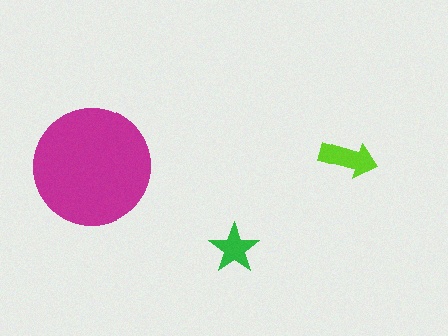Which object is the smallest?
The green star.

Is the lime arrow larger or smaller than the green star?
Larger.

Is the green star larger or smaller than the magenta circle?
Smaller.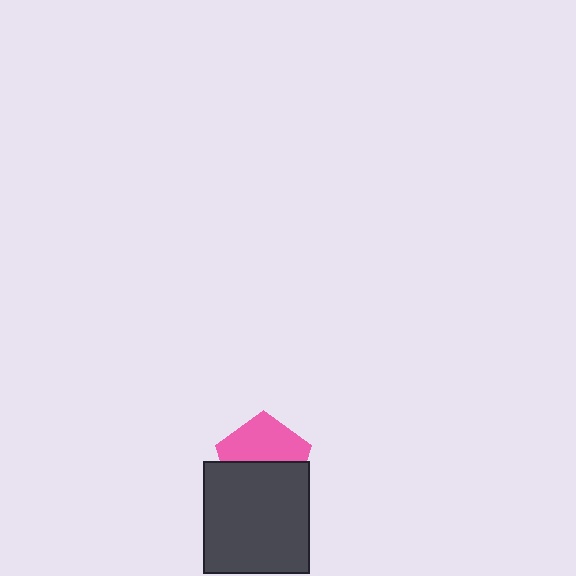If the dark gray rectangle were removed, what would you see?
You would see the complete pink pentagon.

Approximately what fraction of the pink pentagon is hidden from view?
Roughly 49% of the pink pentagon is hidden behind the dark gray rectangle.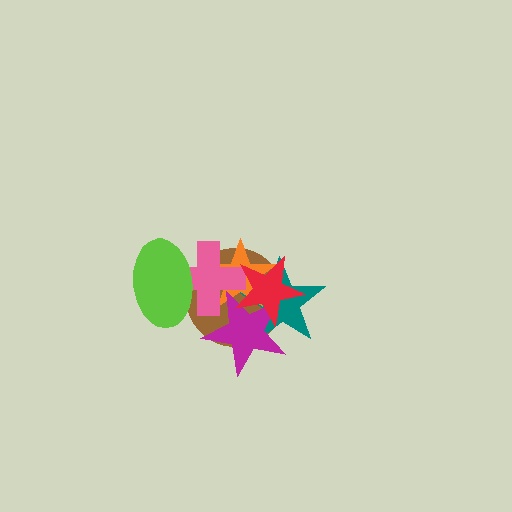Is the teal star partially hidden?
Yes, it is partially covered by another shape.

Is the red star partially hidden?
No, no other shape covers it.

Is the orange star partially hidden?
Yes, it is partially covered by another shape.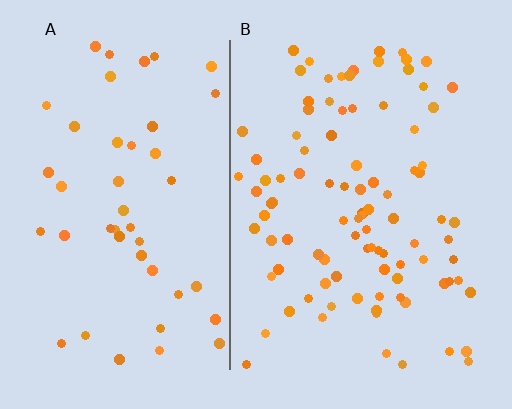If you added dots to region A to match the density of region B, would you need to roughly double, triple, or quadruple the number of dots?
Approximately double.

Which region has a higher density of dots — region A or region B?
B (the right).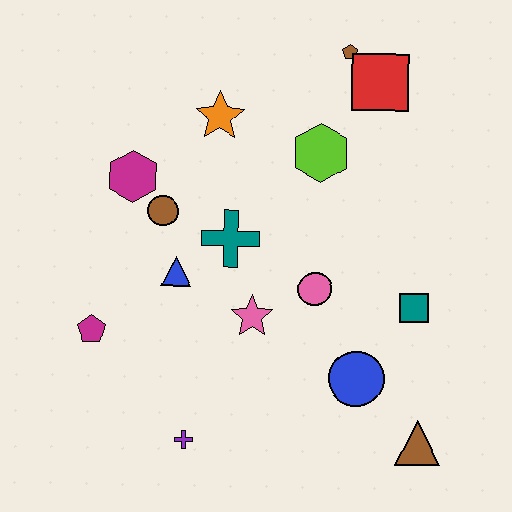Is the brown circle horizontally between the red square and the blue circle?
No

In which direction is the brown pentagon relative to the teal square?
The brown pentagon is above the teal square.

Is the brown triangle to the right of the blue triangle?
Yes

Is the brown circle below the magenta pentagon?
No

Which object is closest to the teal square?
The blue circle is closest to the teal square.